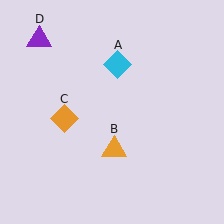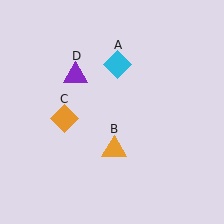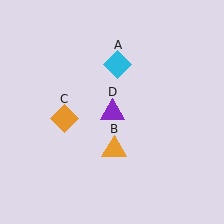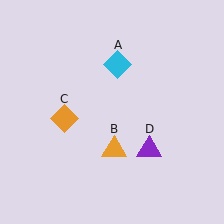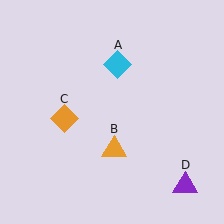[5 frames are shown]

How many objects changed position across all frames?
1 object changed position: purple triangle (object D).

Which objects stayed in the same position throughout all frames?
Cyan diamond (object A) and orange triangle (object B) and orange diamond (object C) remained stationary.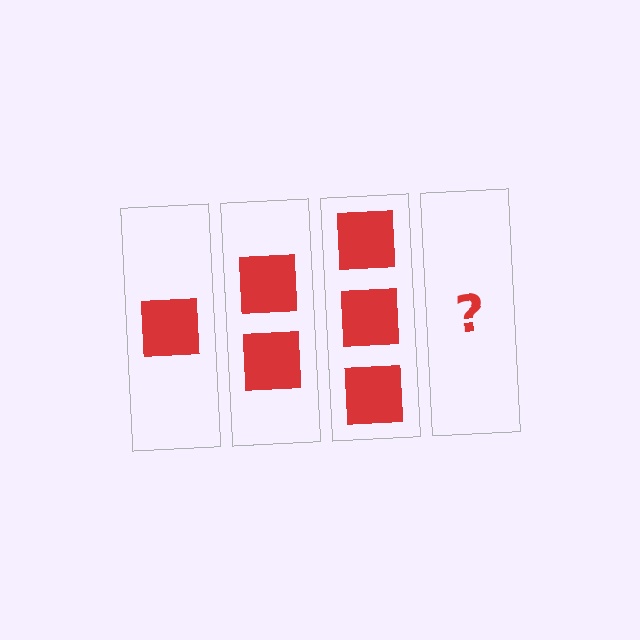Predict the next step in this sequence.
The next step is 4 squares.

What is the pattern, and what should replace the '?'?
The pattern is that each step adds one more square. The '?' should be 4 squares.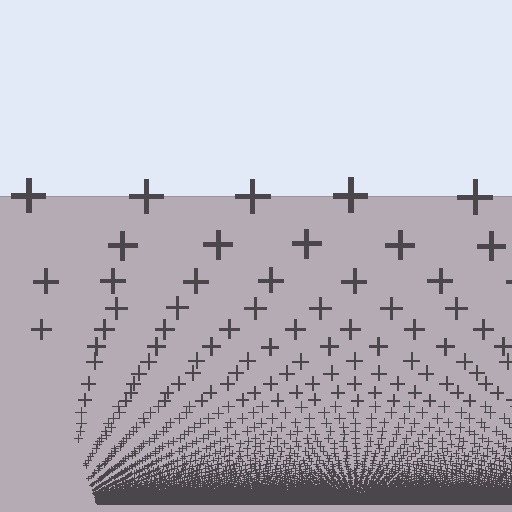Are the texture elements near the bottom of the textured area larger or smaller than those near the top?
Smaller. The gradient is inverted — elements near the bottom are smaller and denser.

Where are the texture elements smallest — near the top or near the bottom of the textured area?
Near the bottom.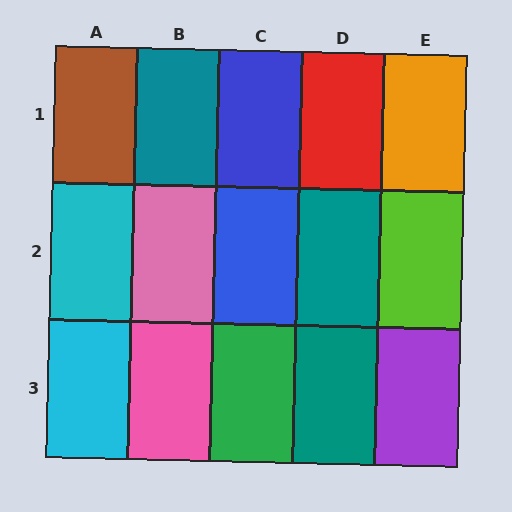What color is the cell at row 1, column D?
Red.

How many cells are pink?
2 cells are pink.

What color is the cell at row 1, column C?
Blue.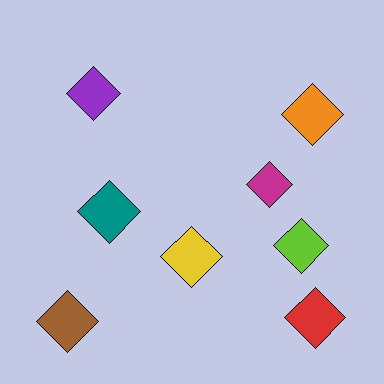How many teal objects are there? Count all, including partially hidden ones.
There is 1 teal object.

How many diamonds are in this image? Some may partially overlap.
There are 8 diamonds.